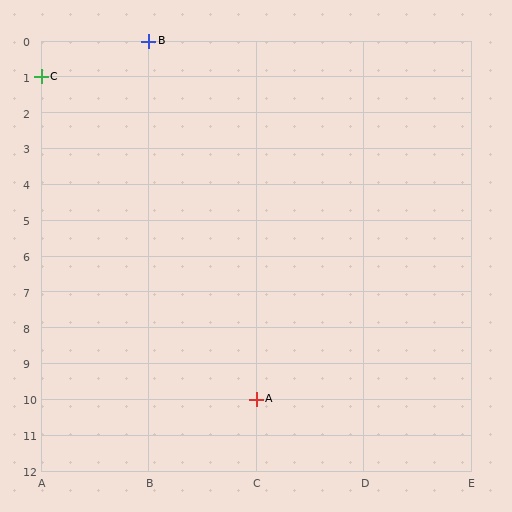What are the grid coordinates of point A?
Point A is at grid coordinates (C, 10).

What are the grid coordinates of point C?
Point C is at grid coordinates (A, 1).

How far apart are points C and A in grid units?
Points C and A are 2 columns and 9 rows apart (about 9.2 grid units diagonally).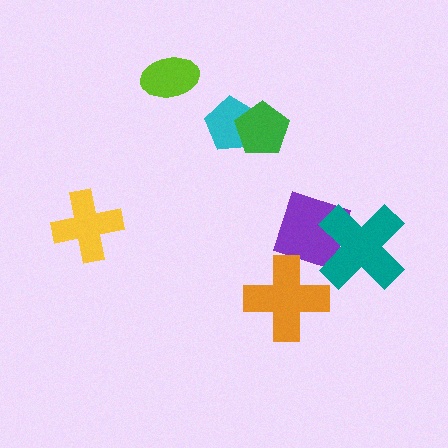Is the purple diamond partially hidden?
Yes, it is partially covered by another shape.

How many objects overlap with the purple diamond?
2 objects overlap with the purple diamond.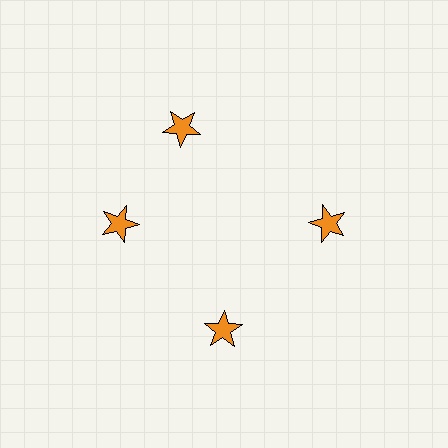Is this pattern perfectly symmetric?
No. The 4 orange stars are arranged in a ring, but one element near the 12 o'clock position is rotated out of alignment along the ring, breaking the 4-fold rotational symmetry.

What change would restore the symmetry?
The symmetry would be restored by rotating it back into even spacing with its neighbors so that all 4 stars sit at equal angles and equal distance from the center.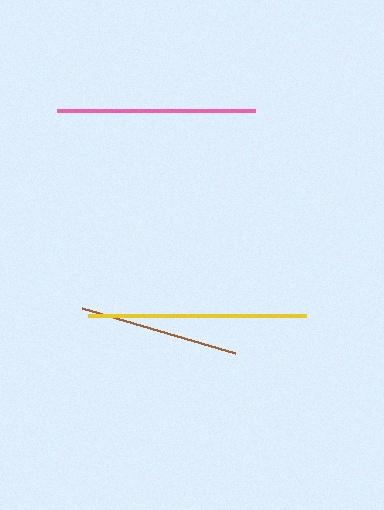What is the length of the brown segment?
The brown segment is approximately 160 pixels long.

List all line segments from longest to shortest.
From longest to shortest: yellow, pink, brown.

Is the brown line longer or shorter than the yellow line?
The yellow line is longer than the brown line.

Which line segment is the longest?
The yellow line is the longest at approximately 218 pixels.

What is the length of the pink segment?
The pink segment is approximately 199 pixels long.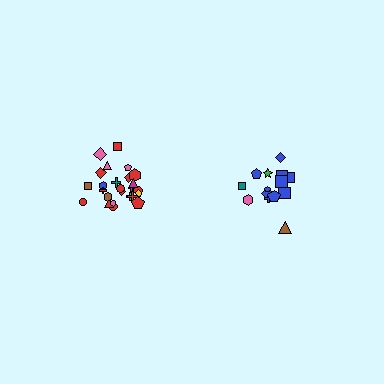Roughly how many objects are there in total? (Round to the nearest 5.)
Roughly 40 objects in total.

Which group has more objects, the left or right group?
The left group.